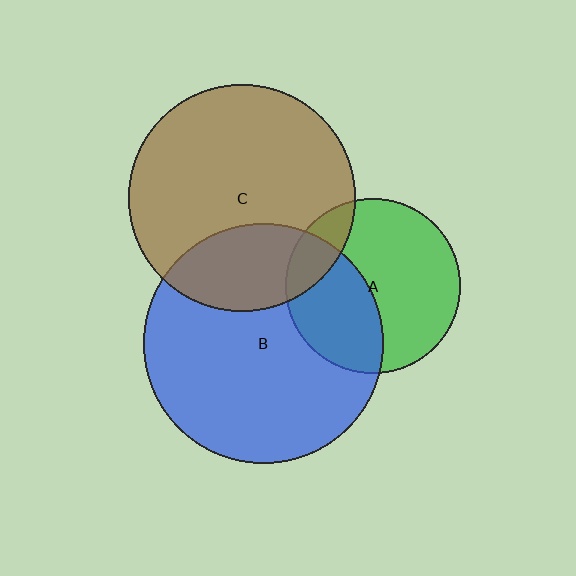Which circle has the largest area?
Circle B (blue).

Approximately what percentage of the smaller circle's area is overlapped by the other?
Approximately 15%.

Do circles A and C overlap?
Yes.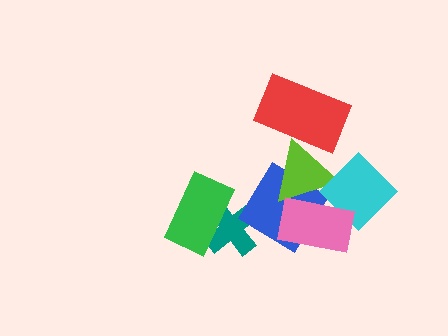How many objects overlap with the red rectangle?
1 object overlaps with the red rectangle.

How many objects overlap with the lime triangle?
4 objects overlap with the lime triangle.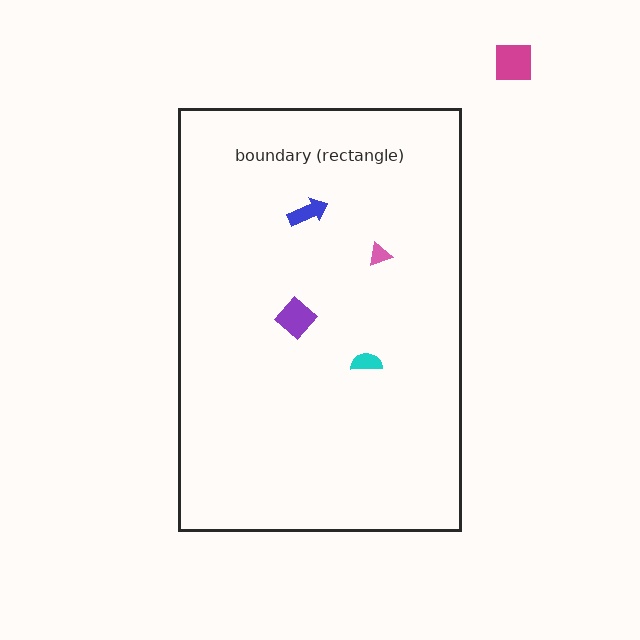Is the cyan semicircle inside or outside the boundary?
Inside.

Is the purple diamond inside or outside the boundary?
Inside.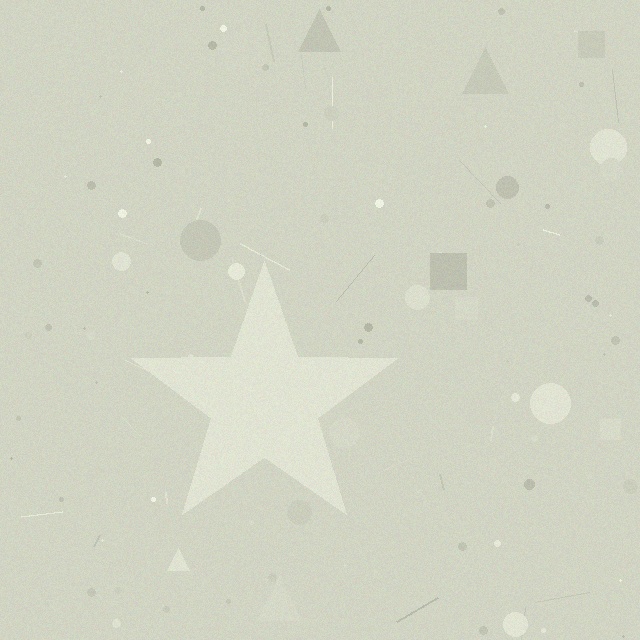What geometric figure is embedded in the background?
A star is embedded in the background.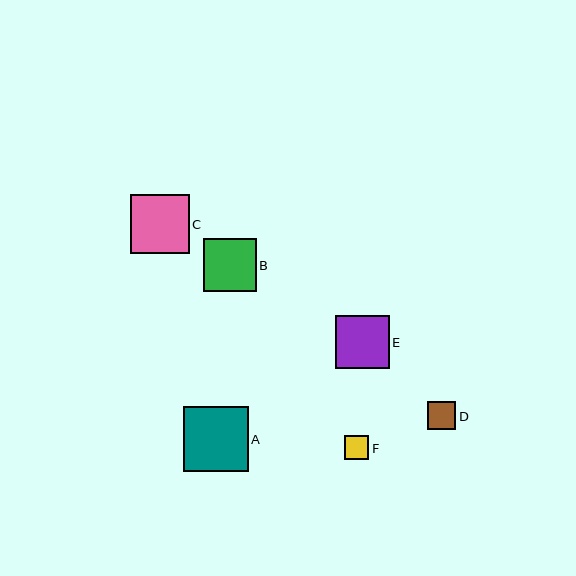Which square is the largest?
Square A is the largest with a size of approximately 65 pixels.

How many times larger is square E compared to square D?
Square E is approximately 1.9 times the size of square D.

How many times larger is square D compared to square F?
Square D is approximately 1.2 times the size of square F.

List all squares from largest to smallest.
From largest to smallest: A, C, E, B, D, F.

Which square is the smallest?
Square F is the smallest with a size of approximately 24 pixels.